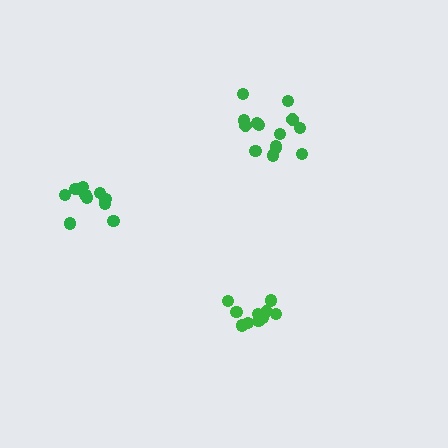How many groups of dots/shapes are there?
There are 3 groups.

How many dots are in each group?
Group 1: 11 dots, Group 2: 10 dots, Group 3: 14 dots (35 total).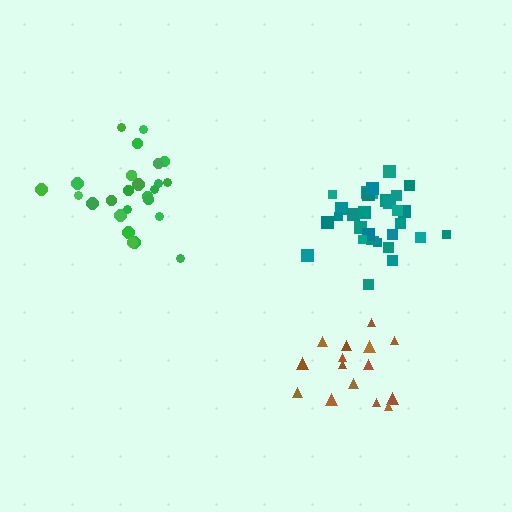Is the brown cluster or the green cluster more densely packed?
Green.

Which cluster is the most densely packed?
Teal.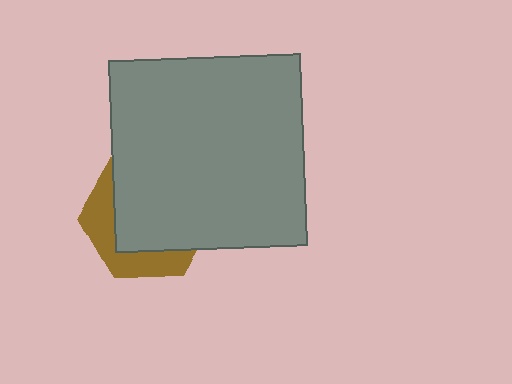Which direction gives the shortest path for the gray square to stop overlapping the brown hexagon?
Moving toward the upper-right gives the shortest separation.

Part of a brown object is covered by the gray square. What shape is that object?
It is a hexagon.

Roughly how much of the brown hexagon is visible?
A small part of it is visible (roughly 34%).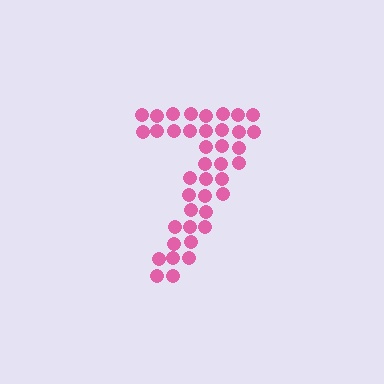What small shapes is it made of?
It is made of small circles.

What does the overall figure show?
The overall figure shows the digit 7.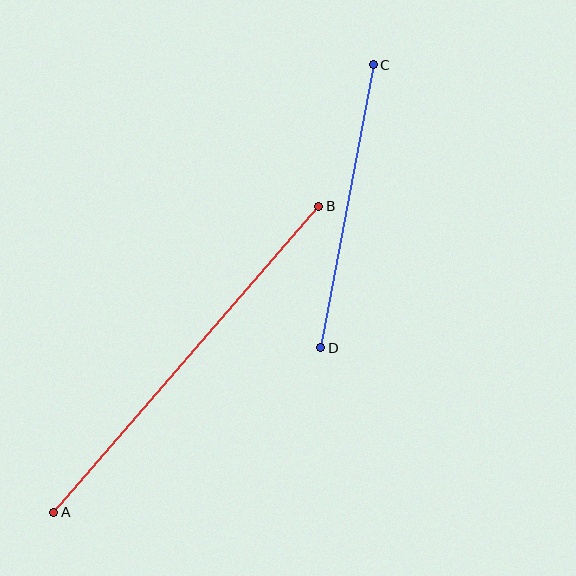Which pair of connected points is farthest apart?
Points A and B are farthest apart.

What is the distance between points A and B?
The distance is approximately 405 pixels.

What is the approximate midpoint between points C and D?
The midpoint is at approximately (347, 206) pixels.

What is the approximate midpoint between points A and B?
The midpoint is at approximately (186, 359) pixels.